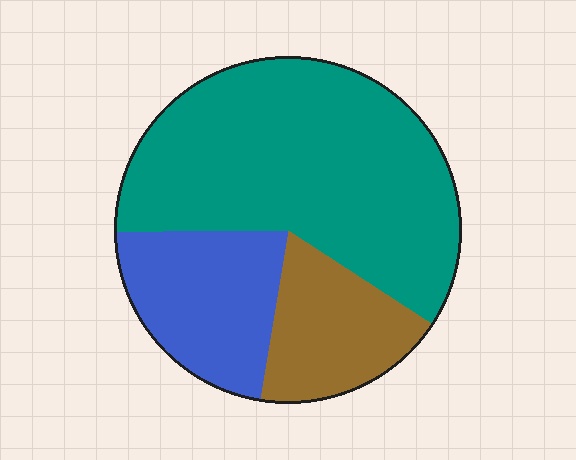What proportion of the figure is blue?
Blue covers roughly 20% of the figure.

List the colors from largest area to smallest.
From largest to smallest: teal, blue, brown.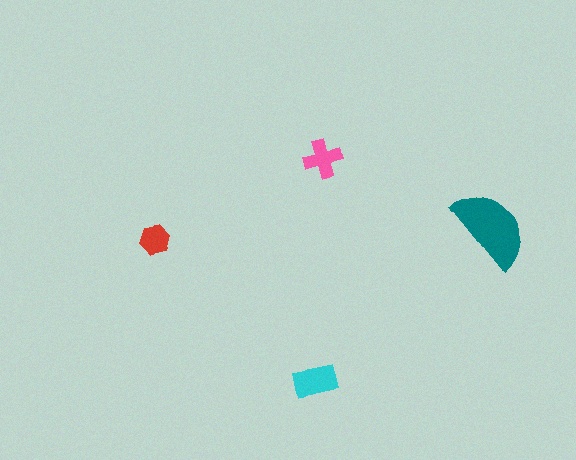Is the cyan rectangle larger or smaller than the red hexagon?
Larger.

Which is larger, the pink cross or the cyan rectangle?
The cyan rectangle.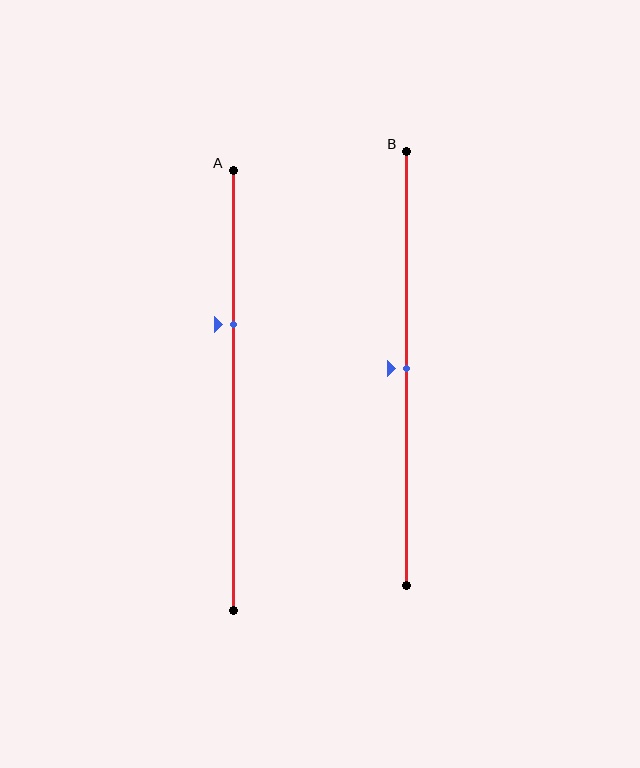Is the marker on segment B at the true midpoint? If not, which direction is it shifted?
Yes, the marker on segment B is at the true midpoint.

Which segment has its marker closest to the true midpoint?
Segment B has its marker closest to the true midpoint.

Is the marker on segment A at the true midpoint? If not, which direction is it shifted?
No, the marker on segment A is shifted upward by about 15% of the segment length.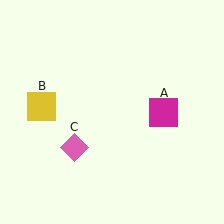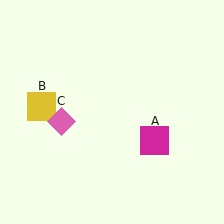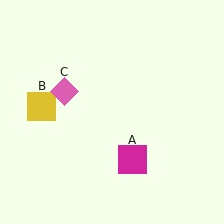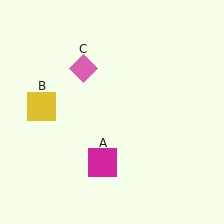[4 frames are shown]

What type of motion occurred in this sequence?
The magenta square (object A), pink diamond (object C) rotated clockwise around the center of the scene.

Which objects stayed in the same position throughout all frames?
Yellow square (object B) remained stationary.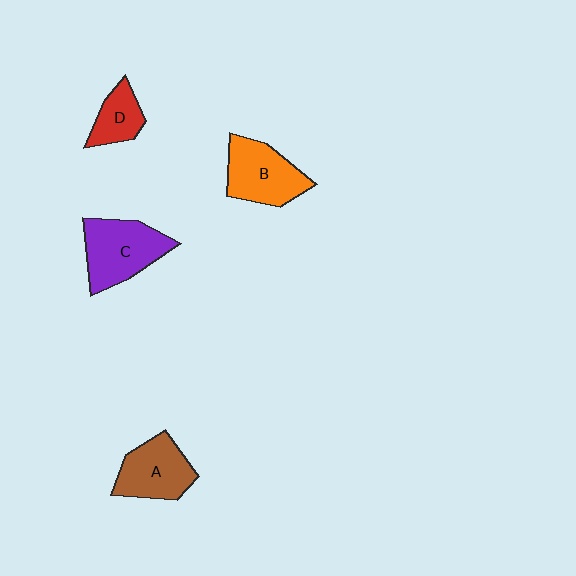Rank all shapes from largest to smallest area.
From largest to smallest: C (purple), B (orange), A (brown), D (red).